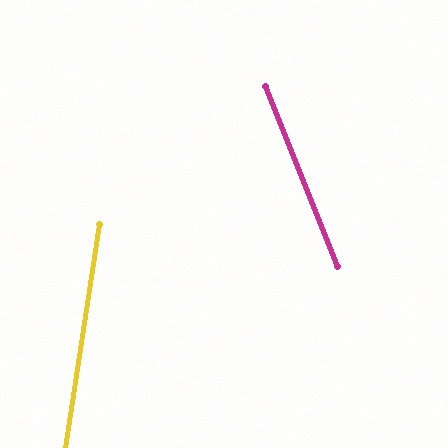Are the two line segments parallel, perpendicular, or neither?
Neither parallel nor perpendicular — they differ by about 31°.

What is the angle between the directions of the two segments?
Approximately 31 degrees.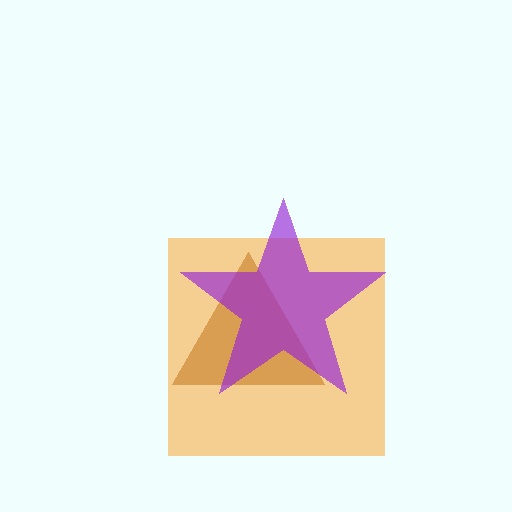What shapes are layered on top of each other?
The layered shapes are: a brown triangle, an orange square, a purple star.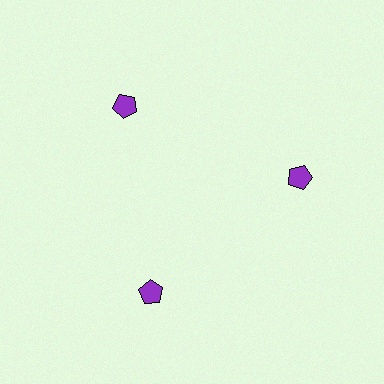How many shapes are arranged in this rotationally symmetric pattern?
There are 3 shapes, arranged in 3 groups of 1.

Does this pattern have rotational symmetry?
Yes, this pattern has 3-fold rotational symmetry. It looks the same after rotating 120 degrees around the center.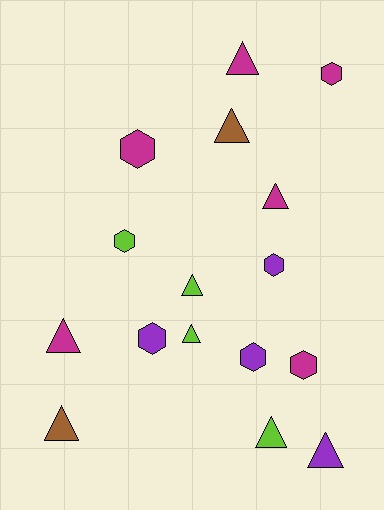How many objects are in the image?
There are 16 objects.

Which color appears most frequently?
Magenta, with 6 objects.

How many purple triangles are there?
There is 1 purple triangle.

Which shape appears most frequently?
Triangle, with 9 objects.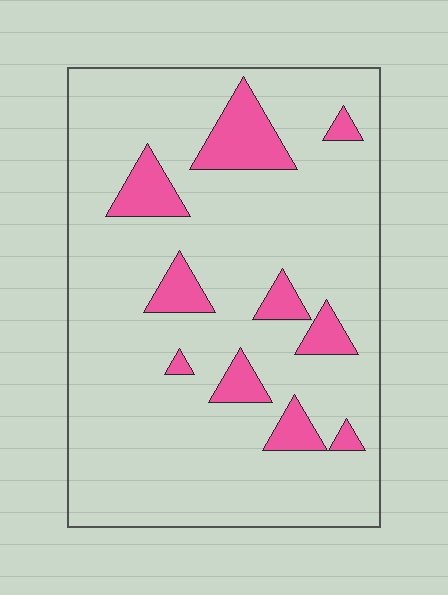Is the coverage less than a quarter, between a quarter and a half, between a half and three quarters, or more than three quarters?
Less than a quarter.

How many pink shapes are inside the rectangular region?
10.